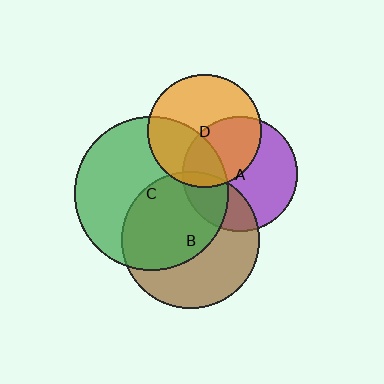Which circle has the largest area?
Circle C (green).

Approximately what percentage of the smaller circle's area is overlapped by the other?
Approximately 40%.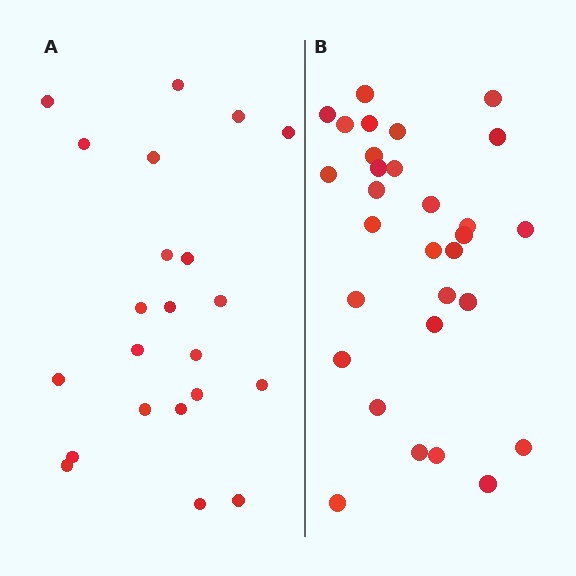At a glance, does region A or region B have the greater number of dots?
Region B (the right region) has more dots.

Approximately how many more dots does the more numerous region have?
Region B has roughly 8 or so more dots than region A.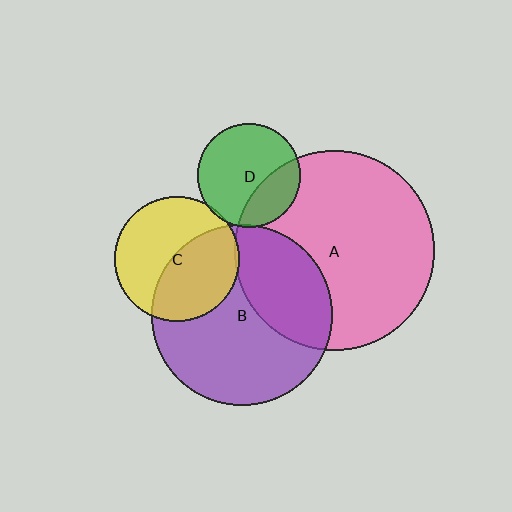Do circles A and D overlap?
Yes.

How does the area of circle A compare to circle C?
Approximately 2.6 times.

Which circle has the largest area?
Circle A (pink).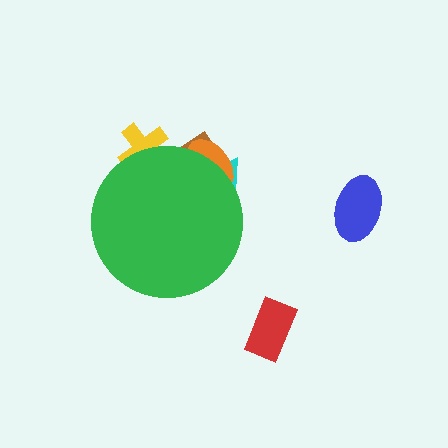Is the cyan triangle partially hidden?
Yes, the cyan triangle is partially hidden behind the green circle.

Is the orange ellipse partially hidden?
Yes, the orange ellipse is partially hidden behind the green circle.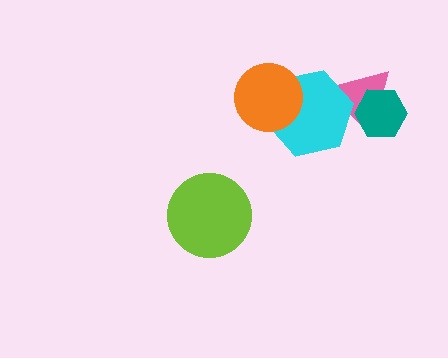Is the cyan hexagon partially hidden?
Yes, it is partially covered by another shape.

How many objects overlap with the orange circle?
1 object overlaps with the orange circle.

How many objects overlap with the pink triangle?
2 objects overlap with the pink triangle.